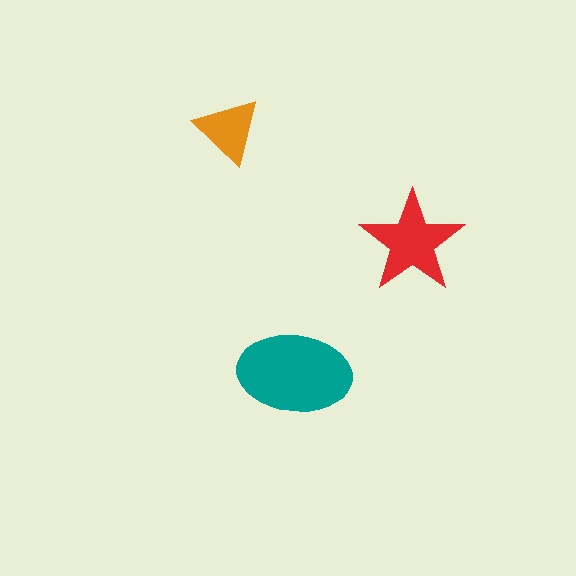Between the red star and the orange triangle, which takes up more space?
The red star.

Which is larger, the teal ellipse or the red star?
The teal ellipse.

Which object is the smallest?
The orange triangle.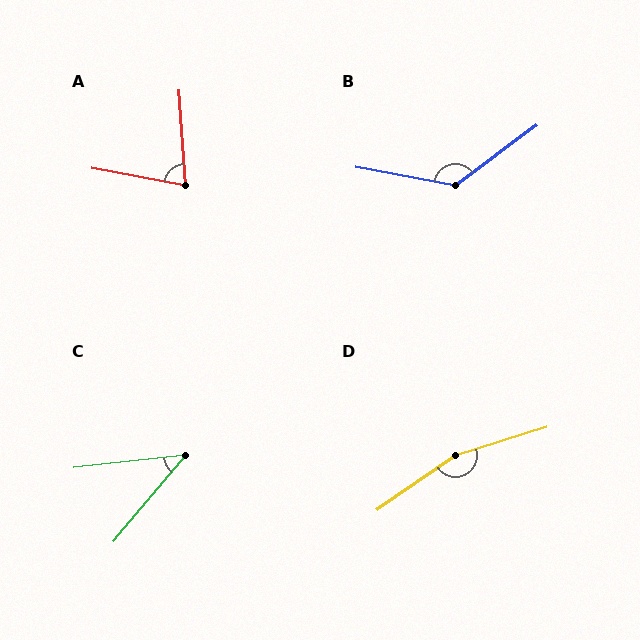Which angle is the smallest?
C, at approximately 44 degrees.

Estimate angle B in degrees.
Approximately 133 degrees.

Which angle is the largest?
D, at approximately 163 degrees.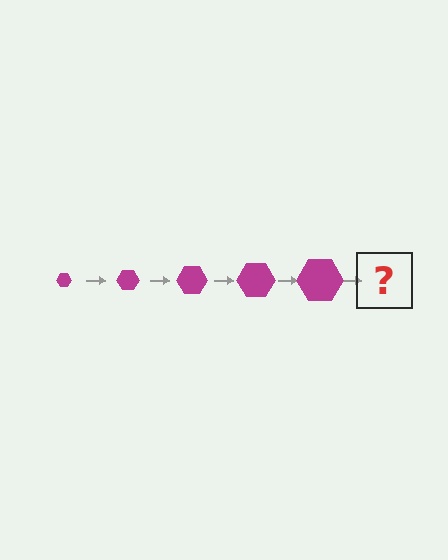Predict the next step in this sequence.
The next step is a magenta hexagon, larger than the previous one.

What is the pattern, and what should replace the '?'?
The pattern is that the hexagon gets progressively larger each step. The '?' should be a magenta hexagon, larger than the previous one.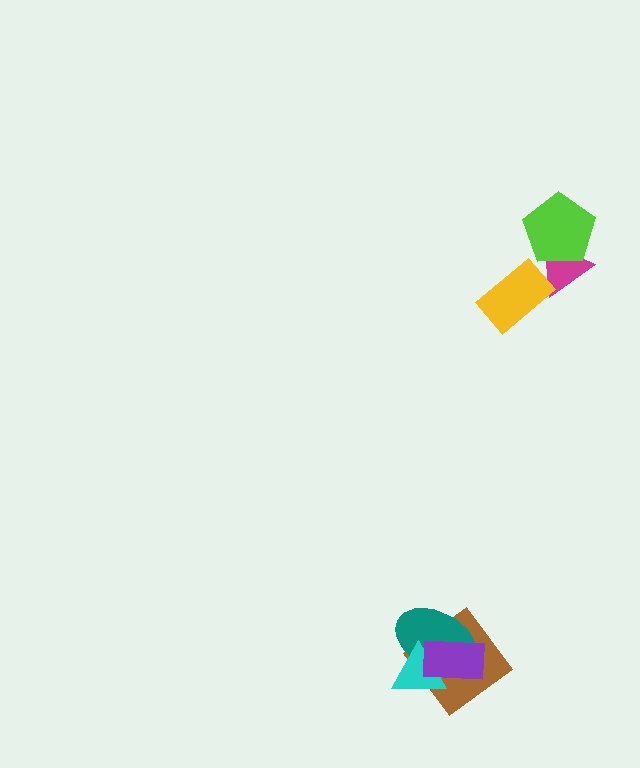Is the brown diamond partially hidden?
Yes, it is partially covered by another shape.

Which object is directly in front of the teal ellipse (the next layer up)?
The cyan triangle is directly in front of the teal ellipse.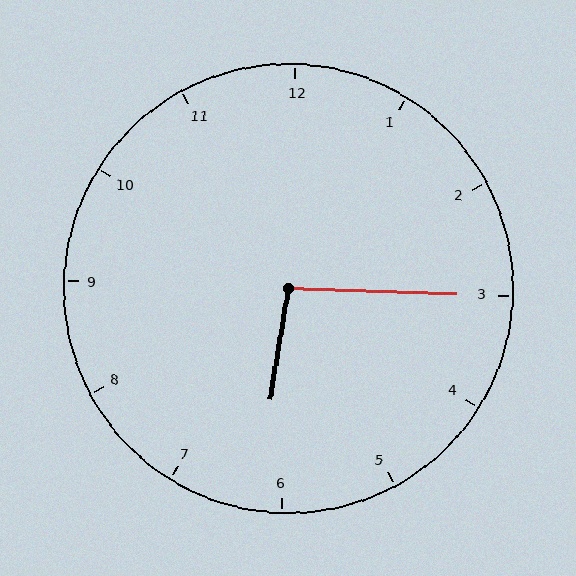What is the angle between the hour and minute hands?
Approximately 98 degrees.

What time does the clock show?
6:15.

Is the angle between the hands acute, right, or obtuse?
It is obtuse.